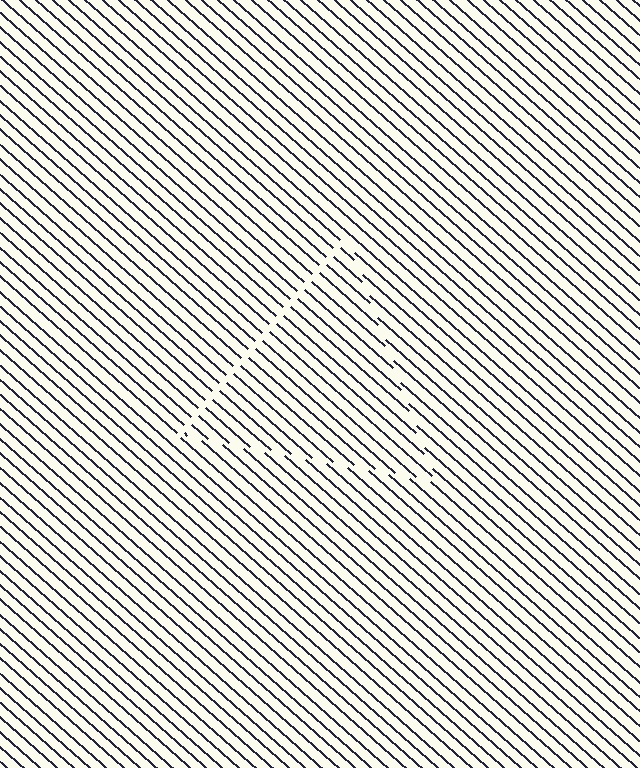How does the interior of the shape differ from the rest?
The interior of the shape contains the same grating, shifted by half a period — the contour is defined by the phase discontinuity where line-ends from the inner and outer gratings abut.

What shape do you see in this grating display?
An illusory triangle. The interior of the shape contains the same grating, shifted by half a period — the contour is defined by the phase discontinuity where line-ends from the inner and outer gratings abut.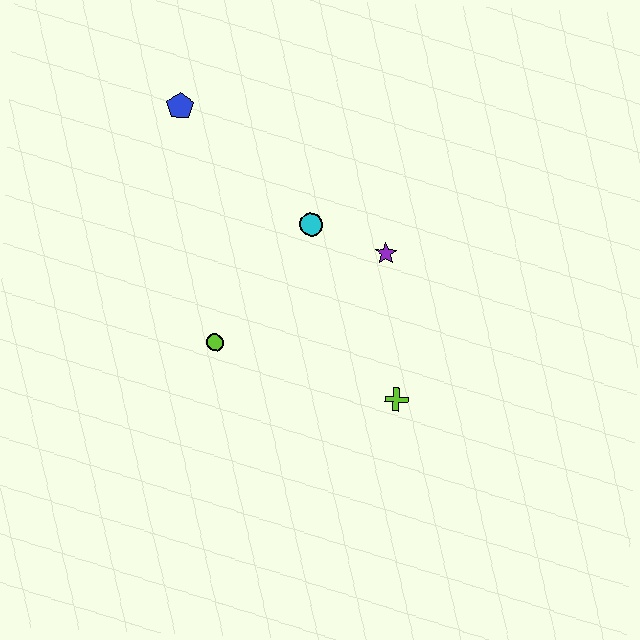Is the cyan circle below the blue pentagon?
Yes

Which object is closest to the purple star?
The cyan circle is closest to the purple star.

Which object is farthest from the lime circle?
The blue pentagon is farthest from the lime circle.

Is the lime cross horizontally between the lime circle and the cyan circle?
No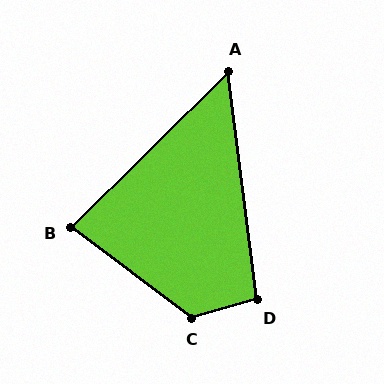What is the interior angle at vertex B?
Approximately 82 degrees (acute).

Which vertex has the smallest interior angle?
A, at approximately 53 degrees.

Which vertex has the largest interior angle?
C, at approximately 127 degrees.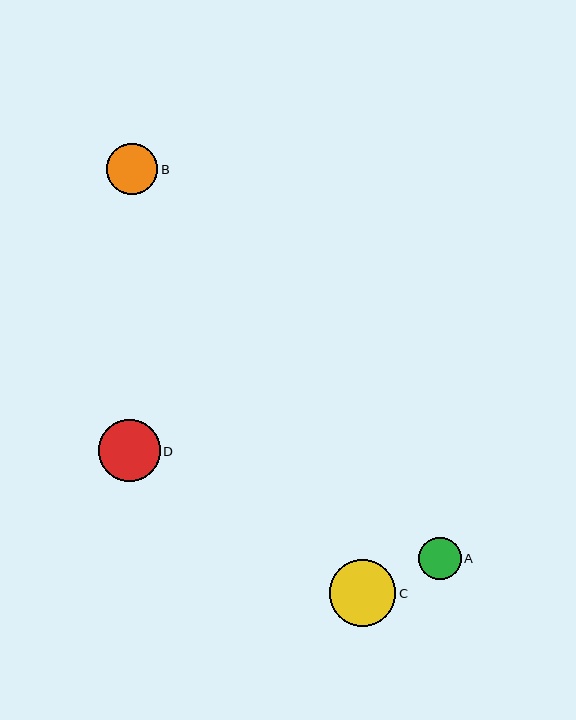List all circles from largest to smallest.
From largest to smallest: C, D, B, A.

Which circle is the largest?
Circle C is the largest with a size of approximately 66 pixels.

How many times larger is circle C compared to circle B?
Circle C is approximately 1.3 times the size of circle B.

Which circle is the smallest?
Circle A is the smallest with a size of approximately 43 pixels.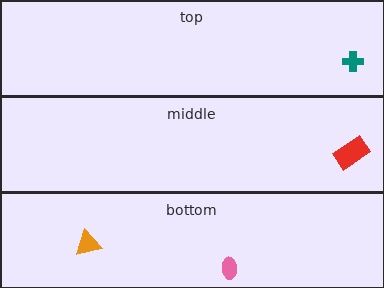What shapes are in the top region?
The teal cross.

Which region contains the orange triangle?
The bottom region.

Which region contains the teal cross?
The top region.